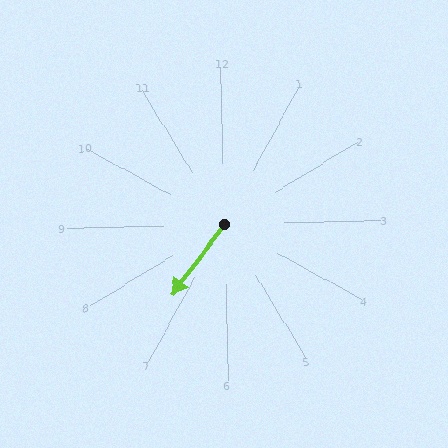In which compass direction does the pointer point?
Southwest.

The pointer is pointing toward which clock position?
Roughly 7 o'clock.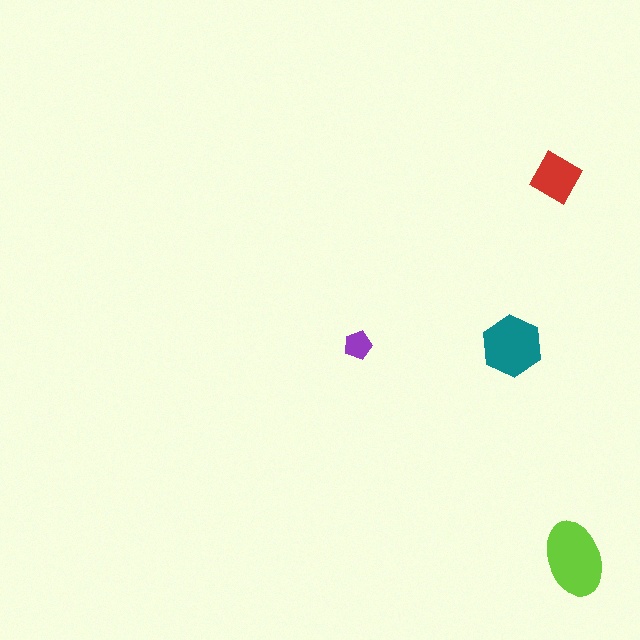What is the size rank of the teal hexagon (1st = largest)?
2nd.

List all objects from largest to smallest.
The lime ellipse, the teal hexagon, the red diamond, the purple pentagon.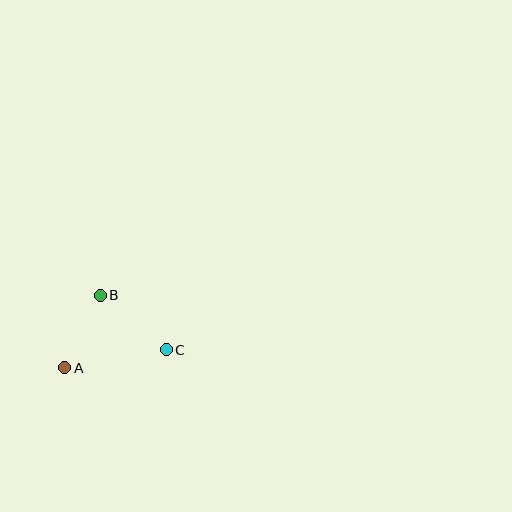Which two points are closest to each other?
Points A and B are closest to each other.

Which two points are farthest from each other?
Points A and C are farthest from each other.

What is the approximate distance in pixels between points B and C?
The distance between B and C is approximately 86 pixels.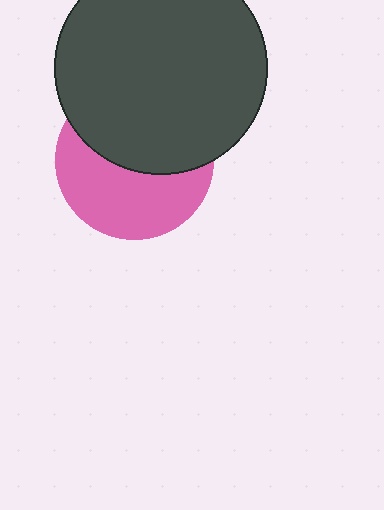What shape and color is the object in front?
The object in front is a dark gray circle.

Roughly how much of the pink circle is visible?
About half of it is visible (roughly 50%).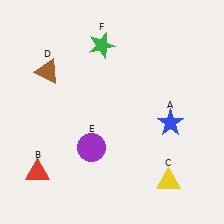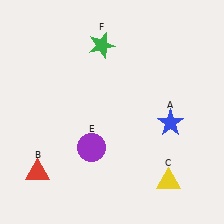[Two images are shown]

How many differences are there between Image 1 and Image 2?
There is 1 difference between the two images.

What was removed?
The brown triangle (D) was removed in Image 2.